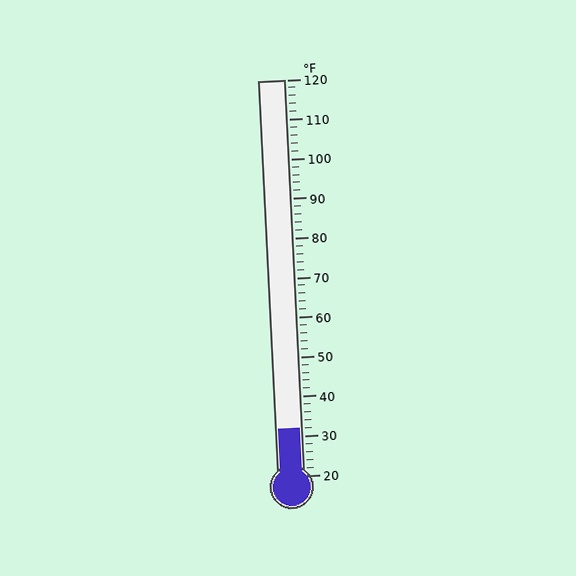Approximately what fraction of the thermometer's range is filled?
The thermometer is filled to approximately 10% of its range.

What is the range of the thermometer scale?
The thermometer scale ranges from 20°F to 120°F.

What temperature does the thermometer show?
The thermometer shows approximately 32°F.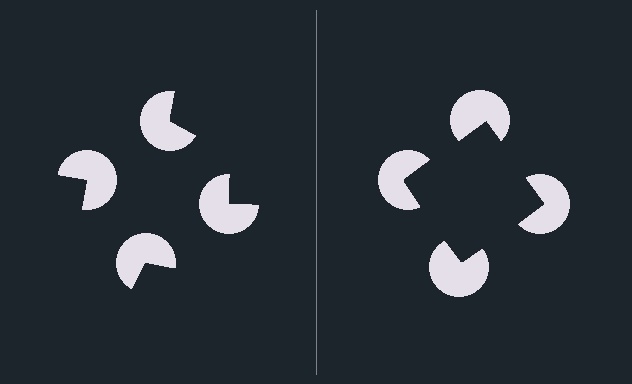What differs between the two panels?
The pac-man discs are positioned identically on both sides; only the wedge orientations differ. On the right they align to a square; on the left they are misaligned.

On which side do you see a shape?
An illusory square appears on the right side. On the left side the wedge cuts are rotated, so no coherent shape forms.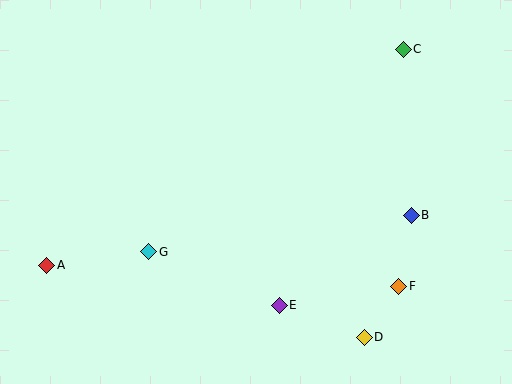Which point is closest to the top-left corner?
Point A is closest to the top-left corner.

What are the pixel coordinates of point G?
Point G is at (149, 252).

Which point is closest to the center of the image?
Point E at (279, 305) is closest to the center.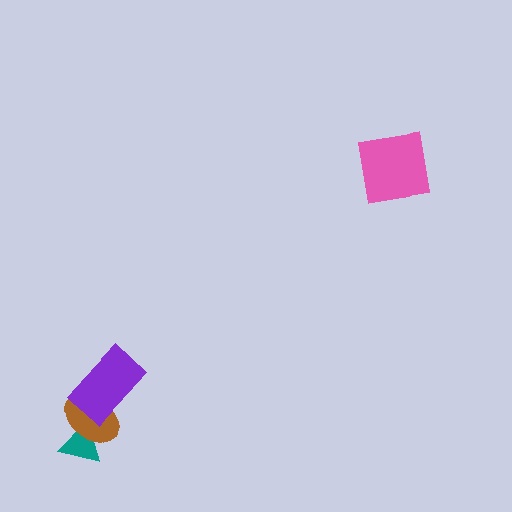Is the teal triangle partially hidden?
Yes, it is partially covered by another shape.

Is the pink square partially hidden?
No, no other shape covers it.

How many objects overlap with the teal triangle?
1 object overlaps with the teal triangle.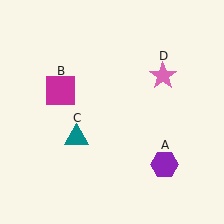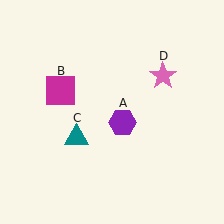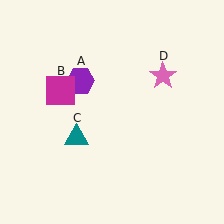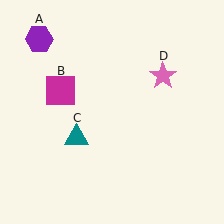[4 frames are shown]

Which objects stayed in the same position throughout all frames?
Magenta square (object B) and teal triangle (object C) and pink star (object D) remained stationary.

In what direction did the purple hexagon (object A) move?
The purple hexagon (object A) moved up and to the left.